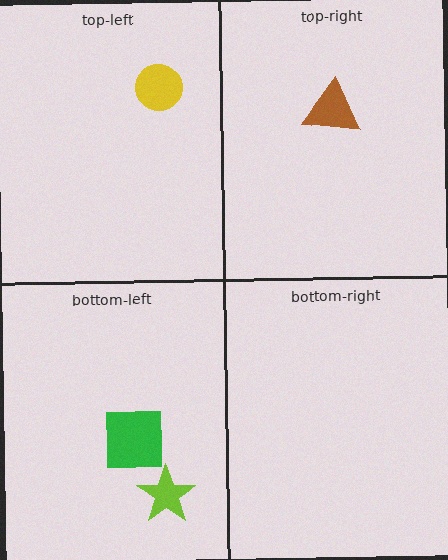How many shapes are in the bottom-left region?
2.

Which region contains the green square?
The bottom-left region.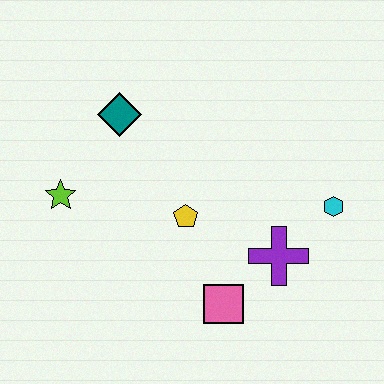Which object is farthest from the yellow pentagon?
The cyan hexagon is farthest from the yellow pentagon.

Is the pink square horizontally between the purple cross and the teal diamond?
Yes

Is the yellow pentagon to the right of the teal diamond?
Yes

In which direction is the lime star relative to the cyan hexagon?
The lime star is to the left of the cyan hexagon.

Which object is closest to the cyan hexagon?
The purple cross is closest to the cyan hexagon.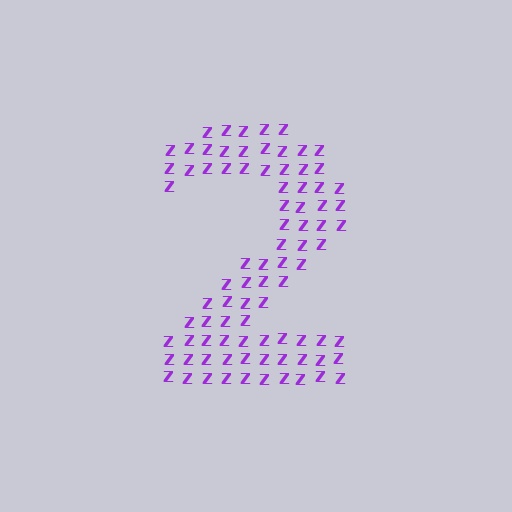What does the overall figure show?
The overall figure shows the digit 2.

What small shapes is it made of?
It is made of small letter Z's.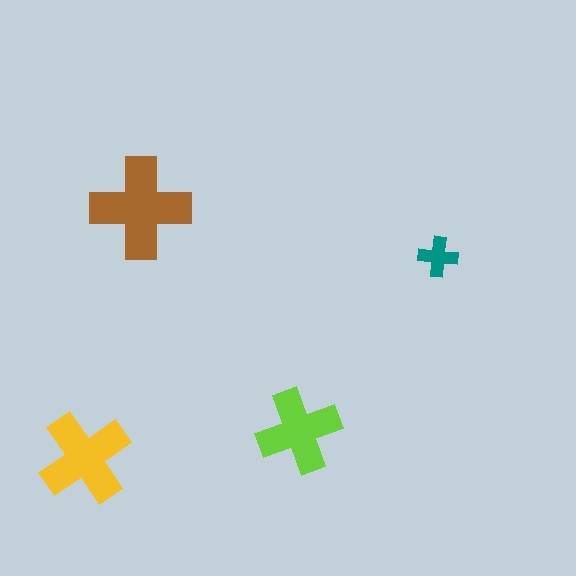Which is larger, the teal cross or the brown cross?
The brown one.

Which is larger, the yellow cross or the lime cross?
The yellow one.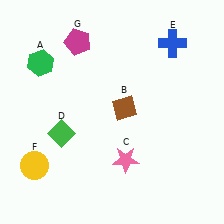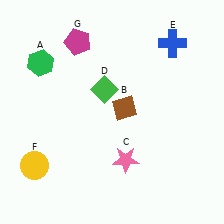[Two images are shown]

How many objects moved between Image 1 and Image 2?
1 object moved between the two images.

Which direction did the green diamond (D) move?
The green diamond (D) moved up.